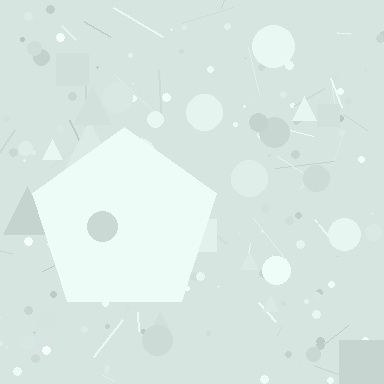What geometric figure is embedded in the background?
A pentagon is embedded in the background.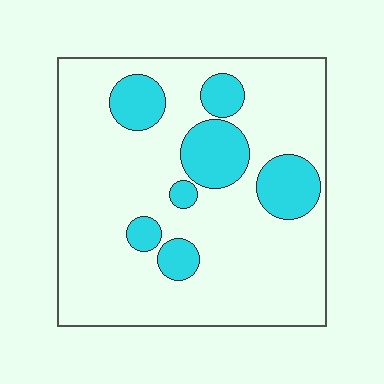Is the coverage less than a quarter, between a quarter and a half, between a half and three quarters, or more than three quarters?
Less than a quarter.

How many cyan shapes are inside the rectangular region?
7.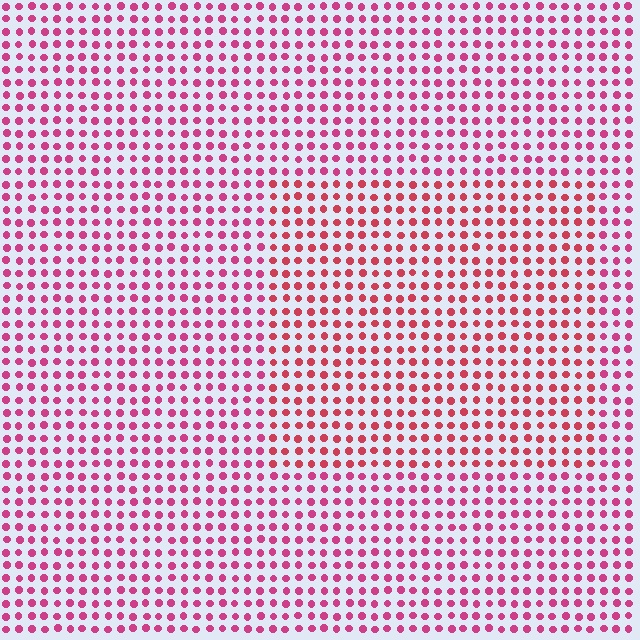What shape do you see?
I see a rectangle.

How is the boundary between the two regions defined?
The boundary is defined purely by a slight shift in hue (about 21 degrees). Spacing, size, and orientation are identical on both sides.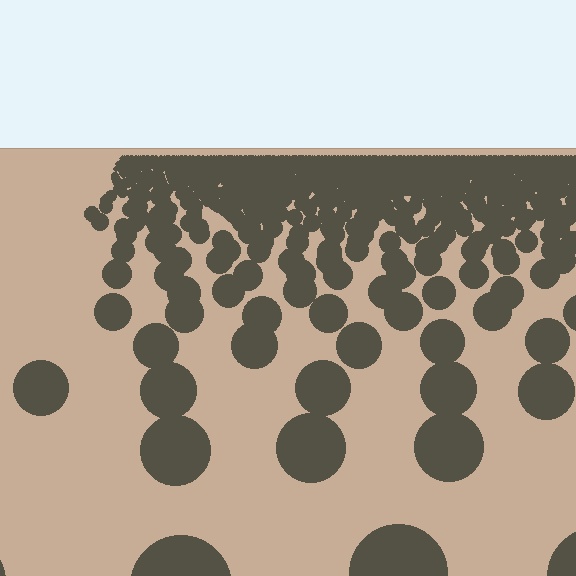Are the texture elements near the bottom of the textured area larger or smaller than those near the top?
Larger. Near the bottom, elements are closer to the viewer and appear at a bigger on-screen size.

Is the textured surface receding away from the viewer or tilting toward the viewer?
The surface is receding away from the viewer. Texture elements get smaller and denser toward the top.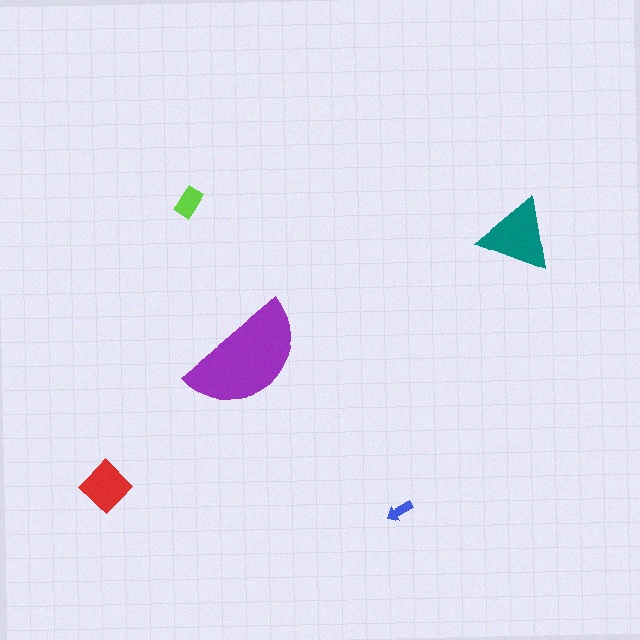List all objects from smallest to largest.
The blue arrow, the lime rectangle, the red diamond, the teal triangle, the purple semicircle.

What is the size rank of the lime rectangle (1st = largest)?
4th.